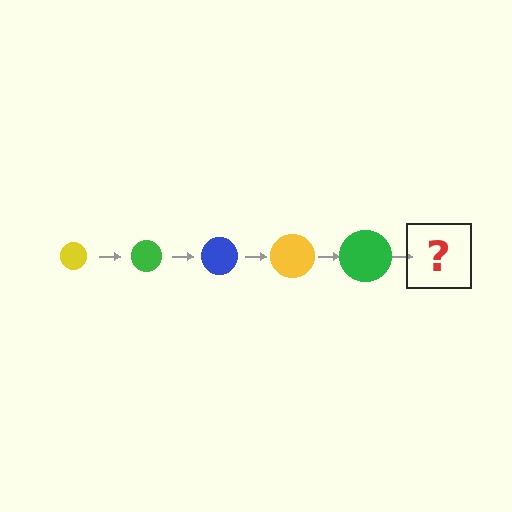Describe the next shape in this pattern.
It should be a blue circle, larger than the previous one.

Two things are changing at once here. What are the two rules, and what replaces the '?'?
The two rules are that the circle grows larger each step and the color cycles through yellow, green, and blue. The '?' should be a blue circle, larger than the previous one.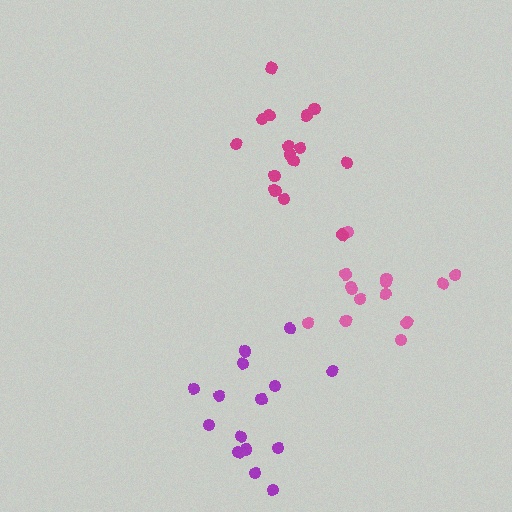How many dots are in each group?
Group 1: 14 dots, Group 2: 15 dots, Group 3: 16 dots (45 total).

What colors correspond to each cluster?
The clusters are colored: pink, purple, magenta.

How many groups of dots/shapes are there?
There are 3 groups.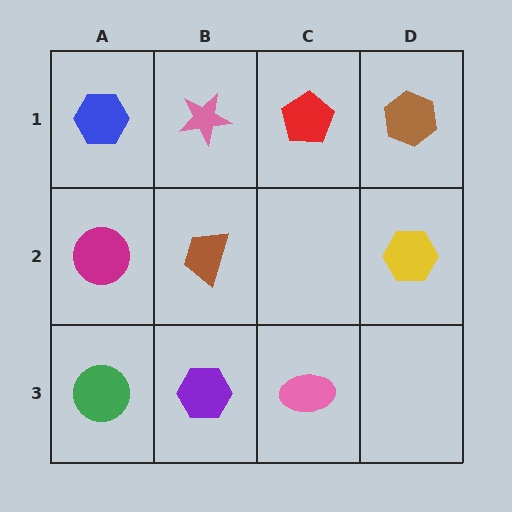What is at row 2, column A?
A magenta circle.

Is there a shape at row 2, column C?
No, that cell is empty.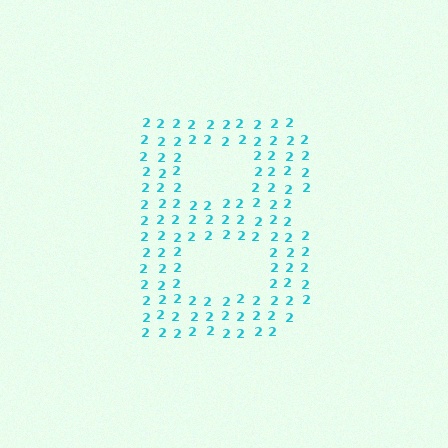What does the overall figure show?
The overall figure shows the letter B.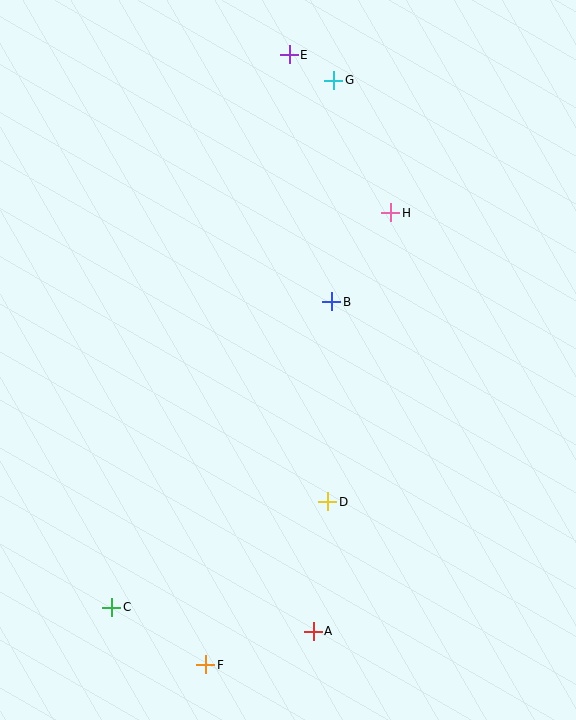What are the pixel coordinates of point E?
Point E is at (289, 55).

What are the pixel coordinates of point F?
Point F is at (206, 665).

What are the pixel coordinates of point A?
Point A is at (313, 631).